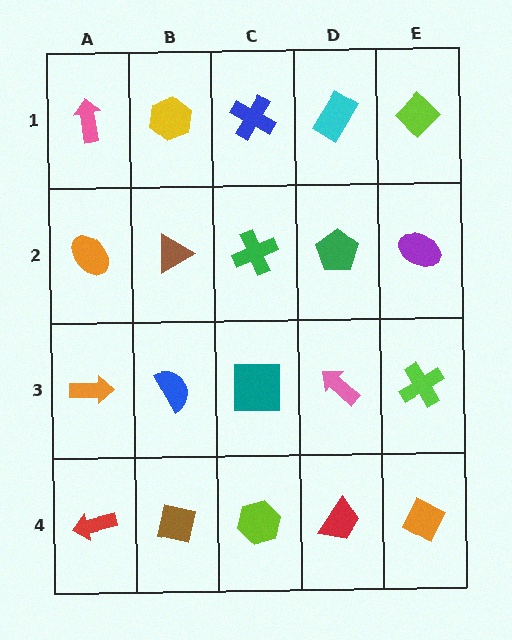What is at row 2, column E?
A purple ellipse.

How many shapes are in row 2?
5 shapes.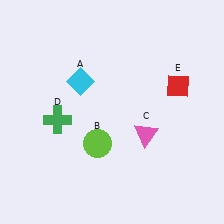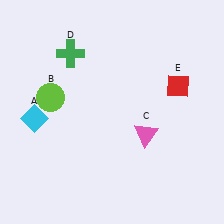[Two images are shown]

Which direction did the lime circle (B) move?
The lime circle (B) moved up.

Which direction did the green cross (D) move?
The green cross (D) moved up.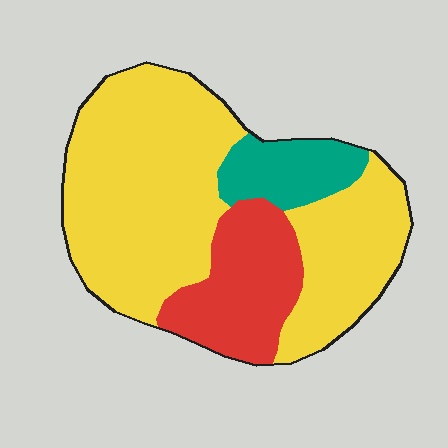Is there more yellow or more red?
Yellow.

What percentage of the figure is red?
Red takes up about one fifth (1/5) of the figure.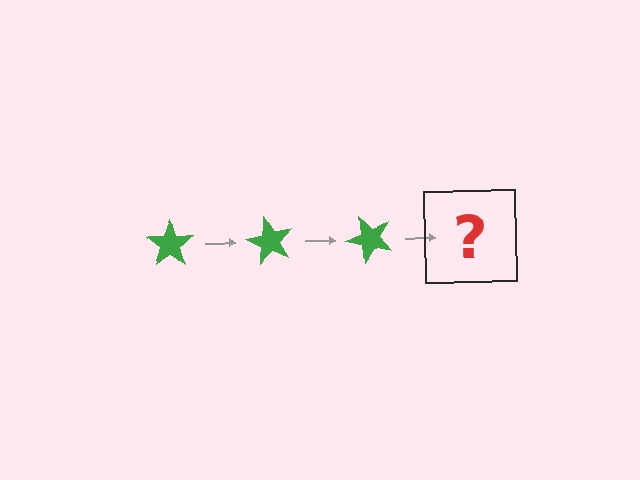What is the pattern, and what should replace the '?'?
The pattern is that the star rotates 60 degrees each step. The '?' should be a green star rotated 180 degrees.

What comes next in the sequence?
The next element should be a green star rotated 180 degrees.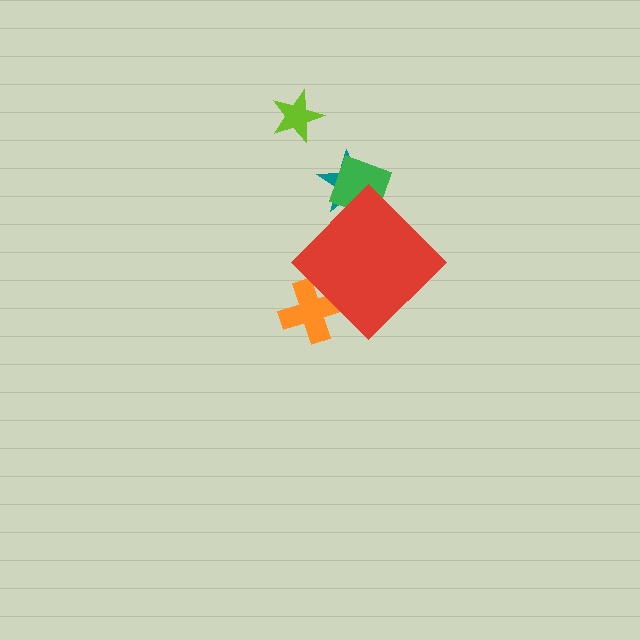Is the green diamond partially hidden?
Yes, the green diamond is partially hidden behind the red diamond.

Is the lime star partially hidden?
No, the lime star is fully visible.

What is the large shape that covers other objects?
A red diamond.